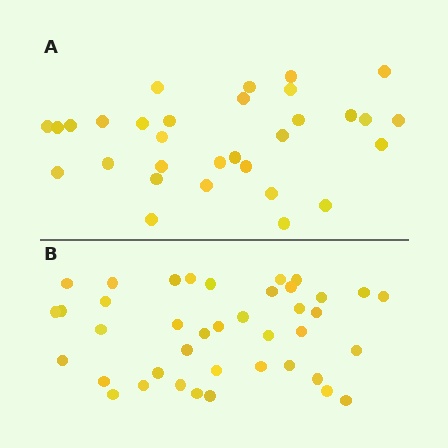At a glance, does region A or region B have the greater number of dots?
Region B (the bottom region) has more dots.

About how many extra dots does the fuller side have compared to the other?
Region B has roughly 8 or so more dots than region A.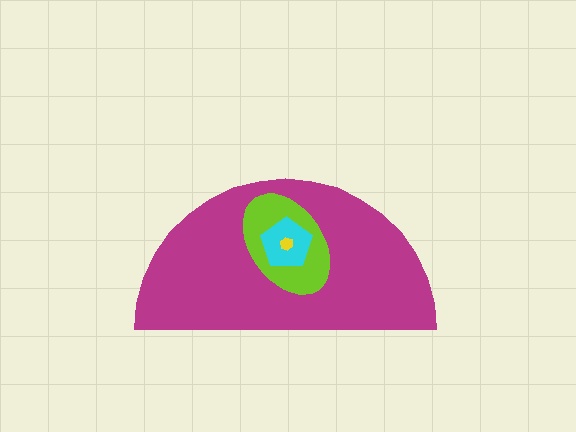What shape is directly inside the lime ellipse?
The cyan pentagon.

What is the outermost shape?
The magenta semicircle.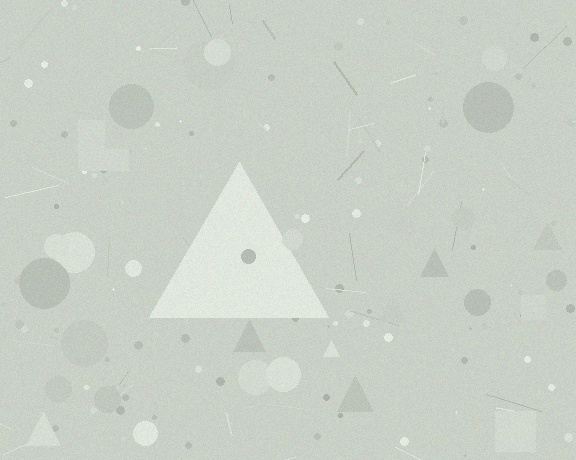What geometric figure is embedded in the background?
A triangle is embedded in the background.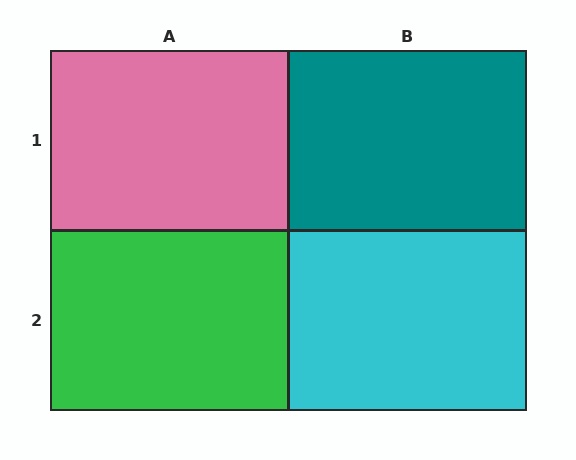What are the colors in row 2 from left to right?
Green, cyan.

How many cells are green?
1 cell is green.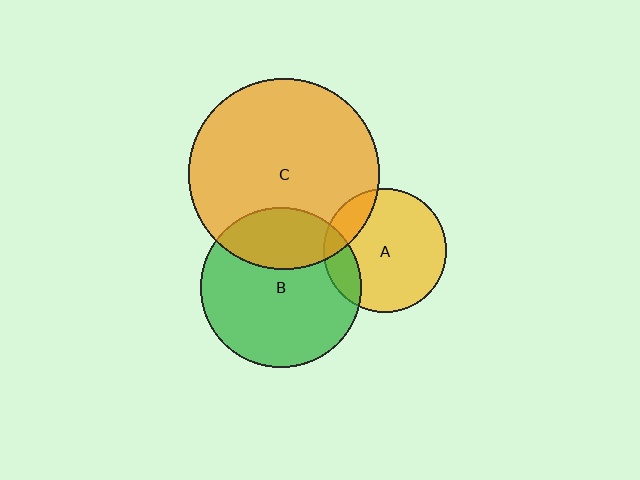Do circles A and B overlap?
Yes.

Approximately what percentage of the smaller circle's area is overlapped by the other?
Approximately 15%.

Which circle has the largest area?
Circle C (orange).